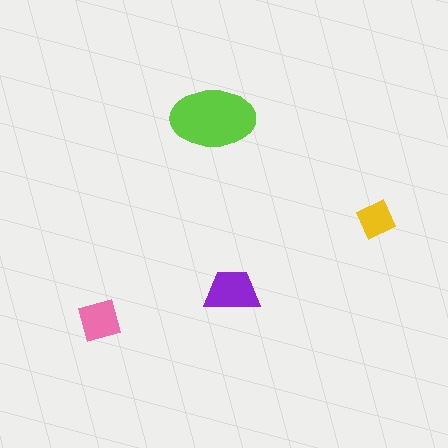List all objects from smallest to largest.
The yellow diamond, the pink square, the purple trapezoid, the lime ellipse.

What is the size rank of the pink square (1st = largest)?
3rd.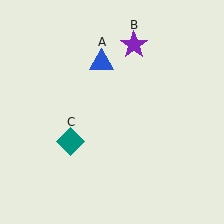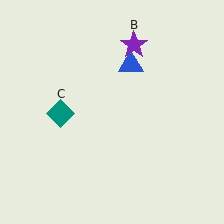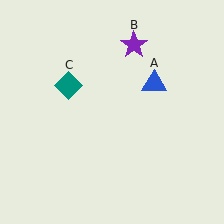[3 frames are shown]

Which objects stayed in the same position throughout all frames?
Purple star (object B) remained stationary.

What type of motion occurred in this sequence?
The blue triangle (object A), teal diamond (object C) rotated clockwise around the center of the scene.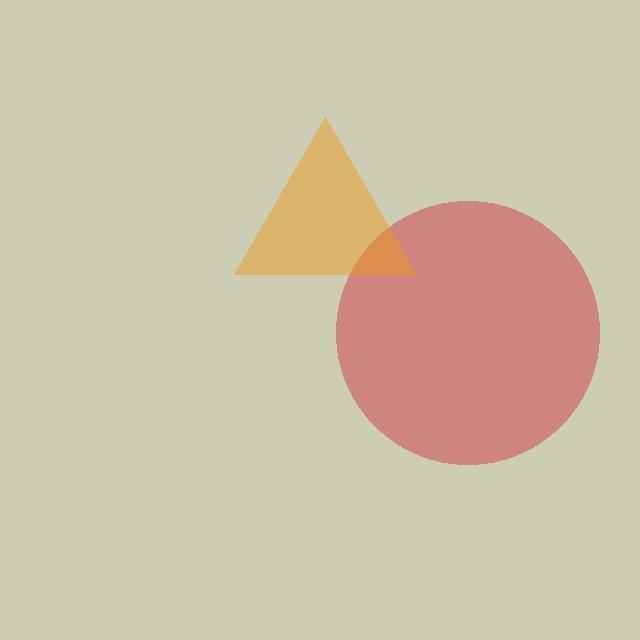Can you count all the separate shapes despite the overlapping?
Yes, there are 2 separate shapes.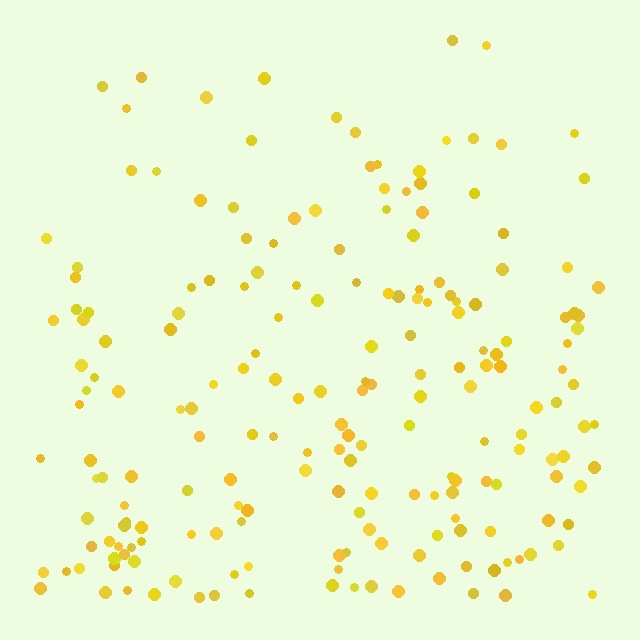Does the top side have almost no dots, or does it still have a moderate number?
Still a moderate number, just noticeably fewer than the bottom.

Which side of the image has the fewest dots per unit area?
The top.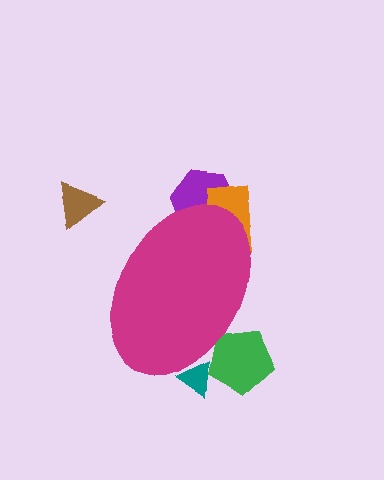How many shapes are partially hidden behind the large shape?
4 shapes are partially hidden.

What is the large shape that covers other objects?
A magenta ellipse.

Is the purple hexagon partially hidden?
Yes, the purple hexagon is partially hidden behind the magenta ellipse.